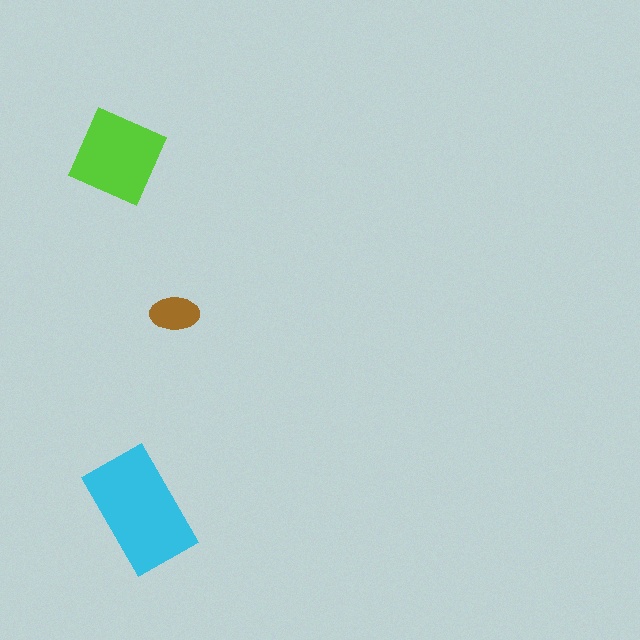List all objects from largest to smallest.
The cyan rectangle, the lime square, the brown ellipse.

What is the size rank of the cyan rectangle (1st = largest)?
1st.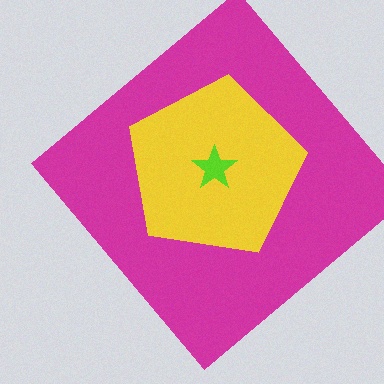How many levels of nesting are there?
3.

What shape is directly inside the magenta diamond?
The yellow pentagon.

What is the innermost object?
The lime star.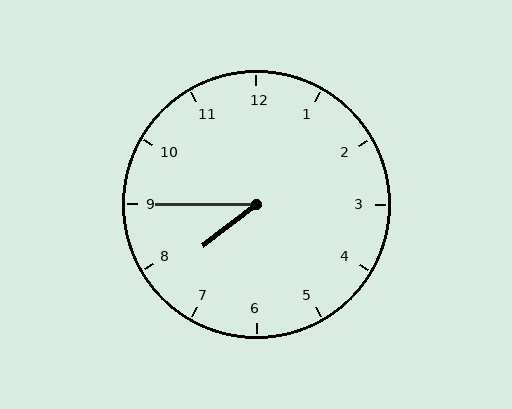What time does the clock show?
7:45.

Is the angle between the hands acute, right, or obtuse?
It is acute.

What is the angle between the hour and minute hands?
Approximately 38 degrees.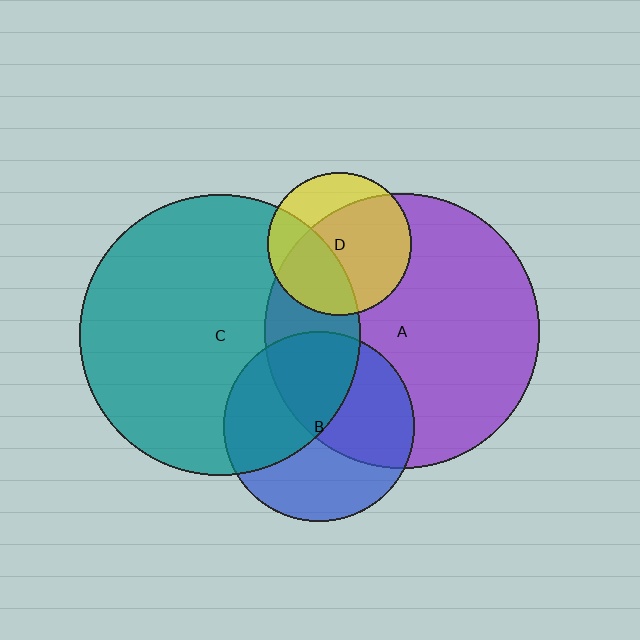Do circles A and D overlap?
Yes.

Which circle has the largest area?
Circle C (teal).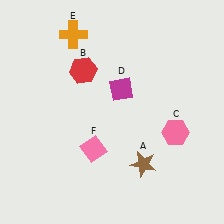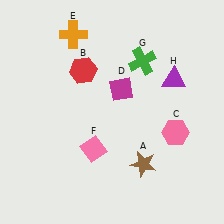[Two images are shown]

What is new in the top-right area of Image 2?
A purple triangle (H) was added in the top-right area of Image 2.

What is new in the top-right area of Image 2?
A green cross (G) was added in the top-right area of Image 2.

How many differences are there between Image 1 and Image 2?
There are 2 differences between the two images.